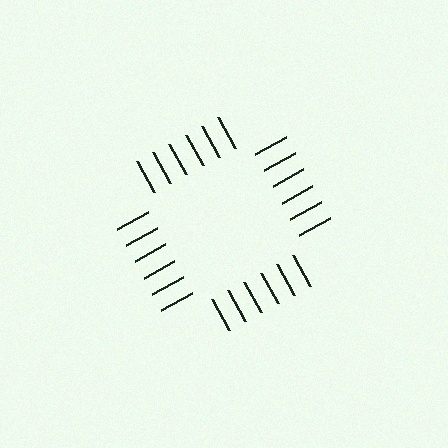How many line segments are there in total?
24 — 6 along each of the 4 edges.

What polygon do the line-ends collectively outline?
An illusory square — the line segments terminate on its edges but no continuous stroke is drawn.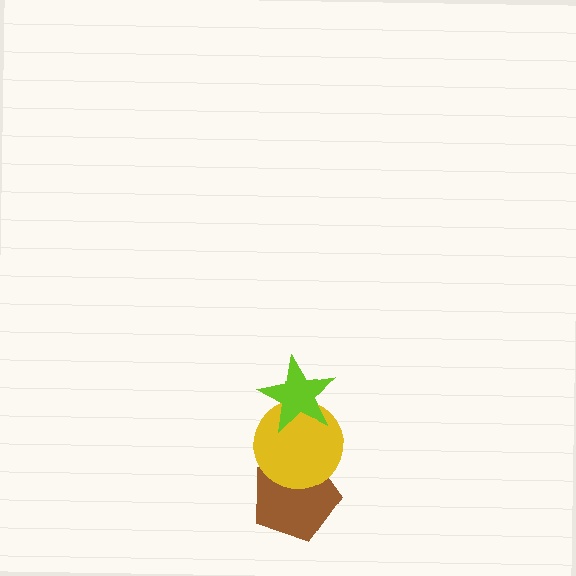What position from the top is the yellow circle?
The yellow circle is 2nd from the top.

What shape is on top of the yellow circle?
The lime star is on top of the yellow circle.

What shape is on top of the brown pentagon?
The yellow circle is on top of the brown pentagon.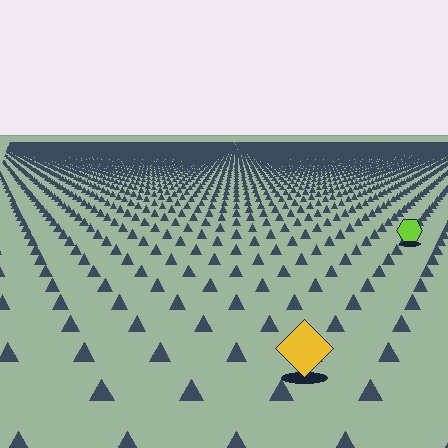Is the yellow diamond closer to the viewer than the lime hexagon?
Yes. The yellow diamond is closer — you can tell from the texture gradient: the ground texture is coarser near it.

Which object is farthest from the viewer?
The lime hexagon is farthest from the viewer. It appears smaller and the ground texture around it is denser.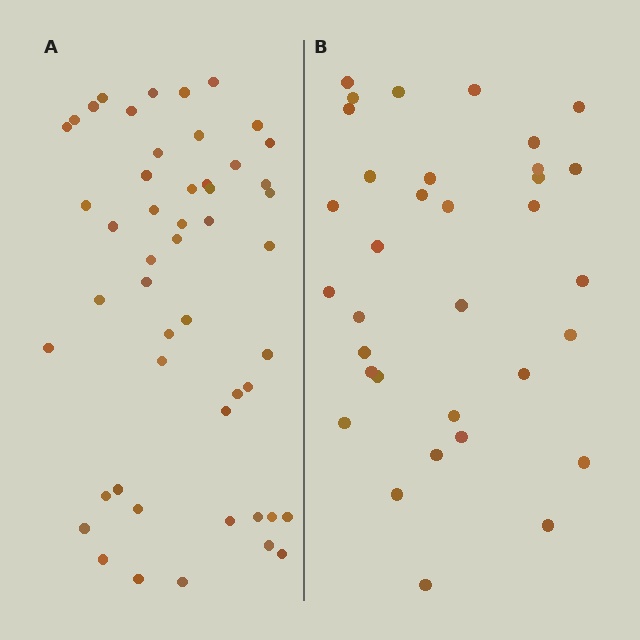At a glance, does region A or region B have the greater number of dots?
Region A (the left region) has more dots.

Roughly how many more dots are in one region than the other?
Region A has approximately 15 more dots than region B.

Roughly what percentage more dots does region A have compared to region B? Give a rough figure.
About 45% more.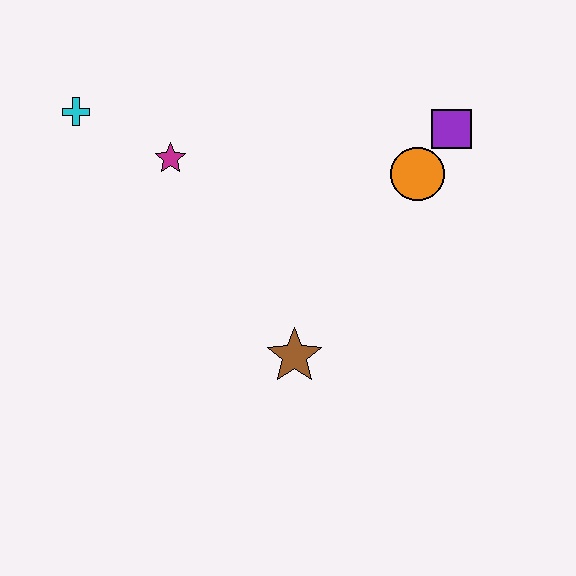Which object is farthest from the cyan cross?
The purple square is farthest from the cyan cross.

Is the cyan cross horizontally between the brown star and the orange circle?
No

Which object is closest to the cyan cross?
The magenta star is closest to the cyan cross.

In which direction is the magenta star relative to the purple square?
The magenta star is to the left of the purple square.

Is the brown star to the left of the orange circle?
Yes